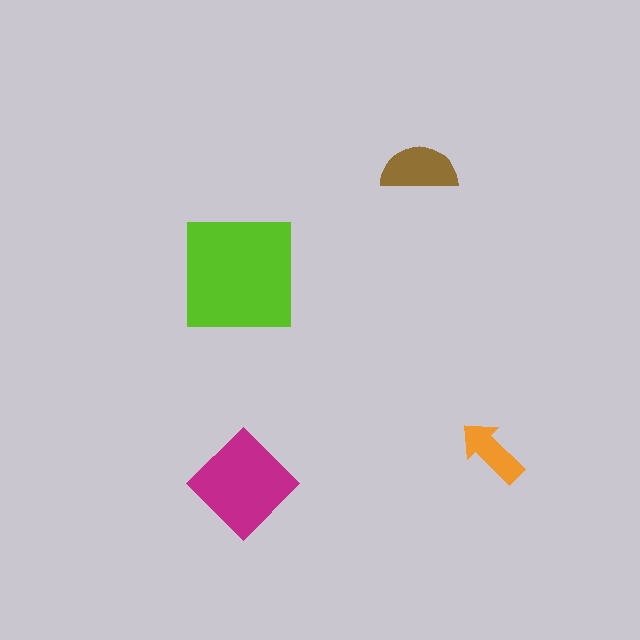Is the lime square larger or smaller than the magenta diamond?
Larger.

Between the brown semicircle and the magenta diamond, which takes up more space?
The magenta diamond.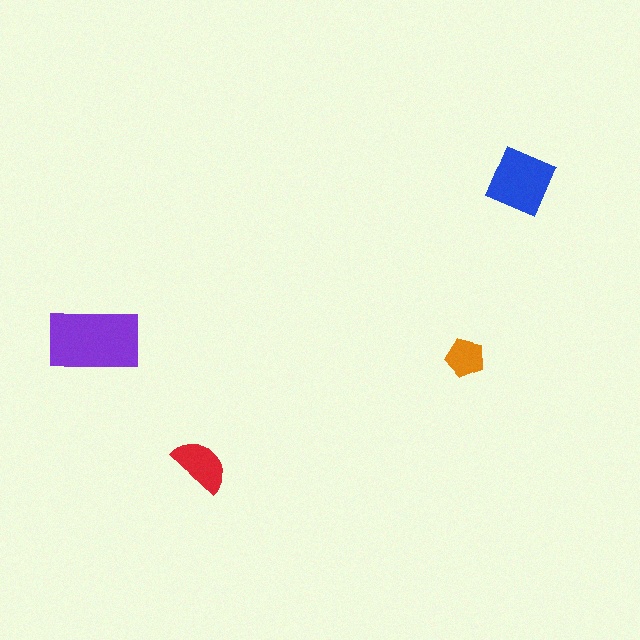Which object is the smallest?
The orange pentagon.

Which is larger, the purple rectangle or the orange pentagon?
The purple rectangle.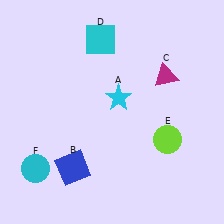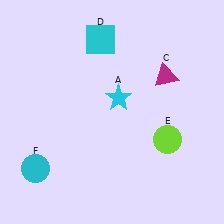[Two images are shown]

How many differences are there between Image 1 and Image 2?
There is 1 difference between the two images.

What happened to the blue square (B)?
The blue square (B) was removed in Image 2. It was in the bottom-left area of Image 1.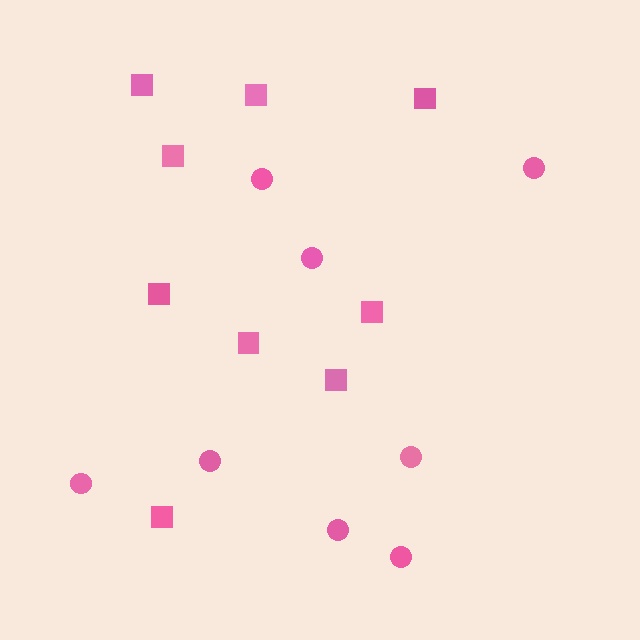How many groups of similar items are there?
There are 2 groups: one group of circles (8) and one group of squares (9).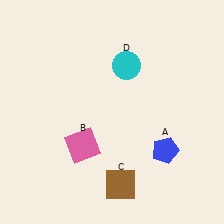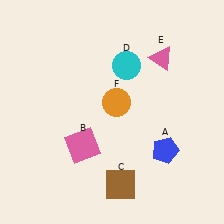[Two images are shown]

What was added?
A pink triangle (E), an orange circle (F) were added in Image 2.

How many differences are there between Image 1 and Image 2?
There are 2 differences between the two images.